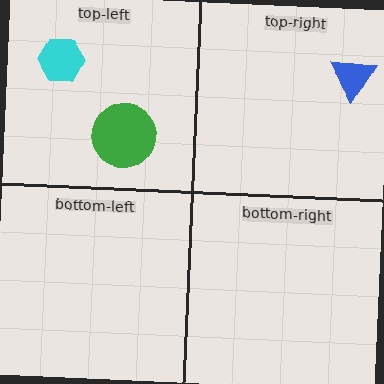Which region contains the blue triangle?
The top-right region.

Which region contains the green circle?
The top-left region.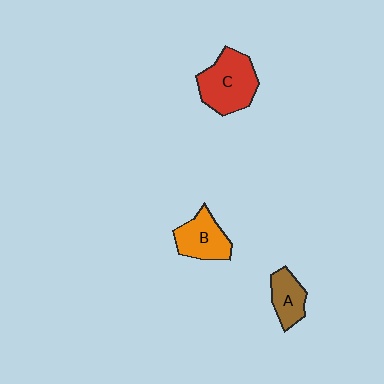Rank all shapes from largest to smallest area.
From largest to smallest: C (red), B (orange), A (brown).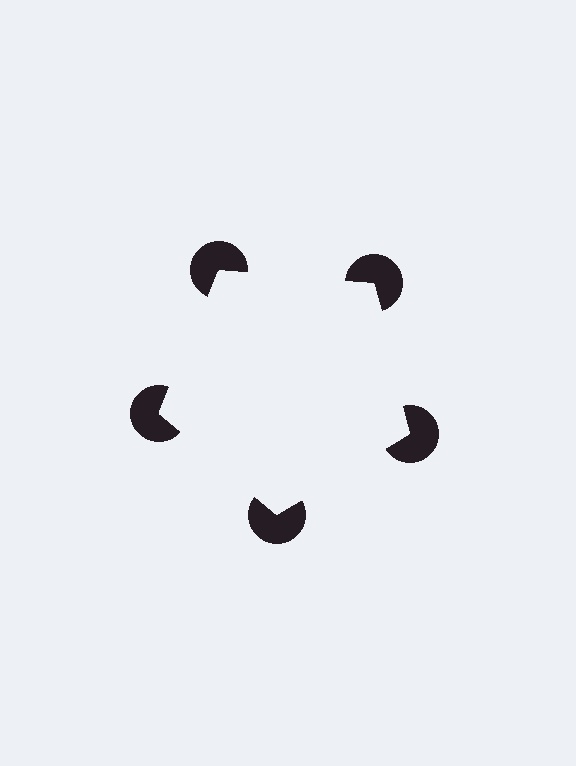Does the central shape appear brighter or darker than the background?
It typically appears slightly brighter than the background, even though no actual brightness change is drawn.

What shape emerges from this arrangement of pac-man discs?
An illusory pentagon — its edges are inferred from the aligned wedge cuts in the pac-man discs, not physically drawn.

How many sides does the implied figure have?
5 sides.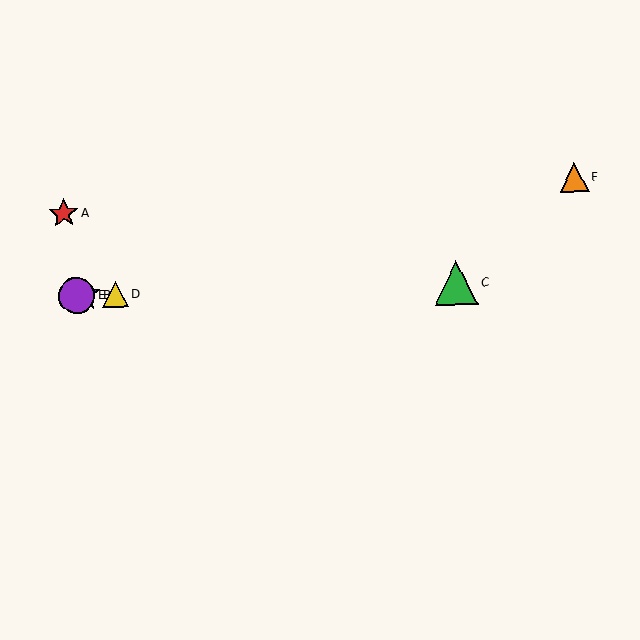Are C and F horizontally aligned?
No, C is at y≈283 and F is at y≈178.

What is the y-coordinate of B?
Object B is at y≈296.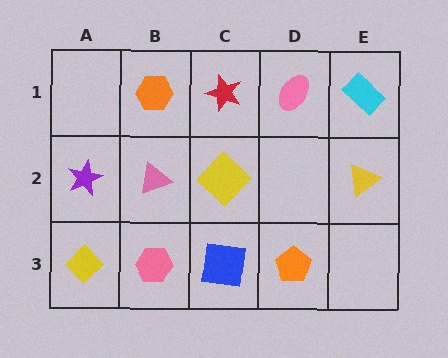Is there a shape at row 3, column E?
No, that cell is empty.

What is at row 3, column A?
A yellow diamond.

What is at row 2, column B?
A pink triangle.